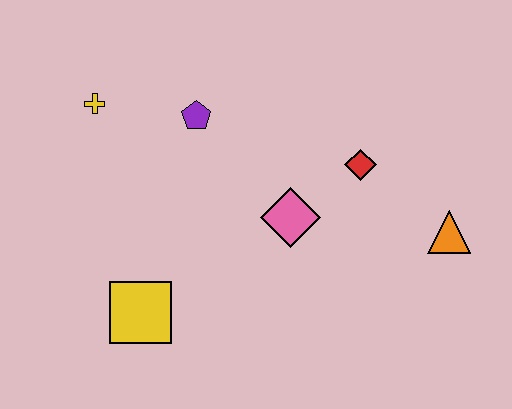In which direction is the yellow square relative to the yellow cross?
The yellow square is below the yellow cross.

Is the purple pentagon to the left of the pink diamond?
Yes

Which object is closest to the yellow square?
The pink diamond is closest to the yellow square.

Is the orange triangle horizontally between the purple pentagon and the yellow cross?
No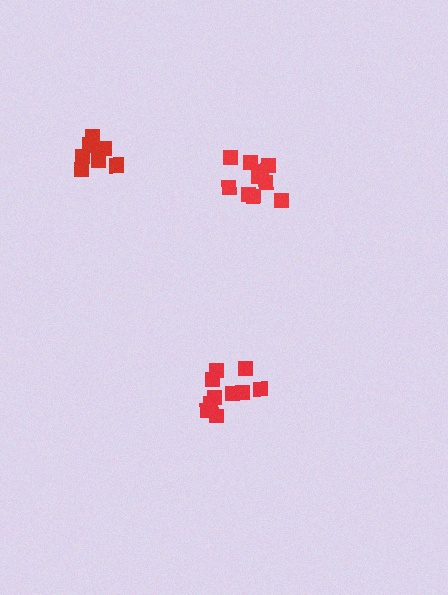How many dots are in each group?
Group 1: 9 dots, Group 2: 10 dots, Group 3: 10 dots (29 total).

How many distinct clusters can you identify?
There are 3 distinct clusters.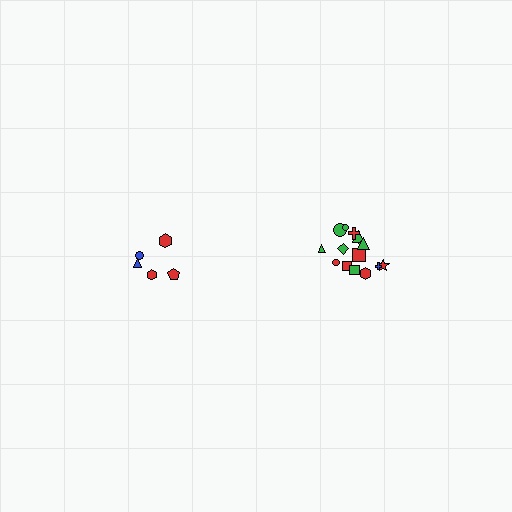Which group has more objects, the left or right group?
The right group.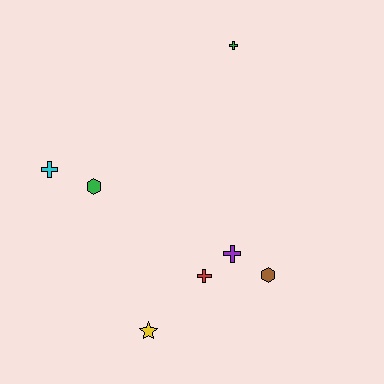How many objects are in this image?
There are 7 objects.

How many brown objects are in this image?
There is 1 brown object.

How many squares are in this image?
There are no squares.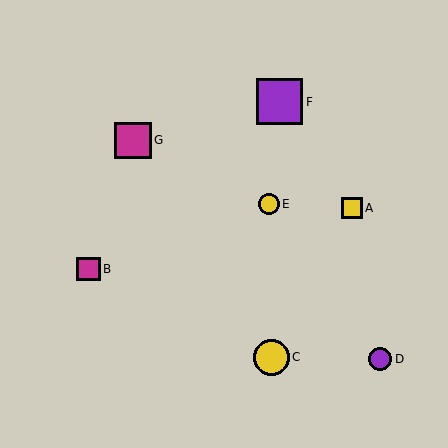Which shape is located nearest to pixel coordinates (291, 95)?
The purple square (labeled F) at (279, 102) is nearest to that location.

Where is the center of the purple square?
The center of the purple square is at (279, 102).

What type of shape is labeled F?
Shape F is a purple square.